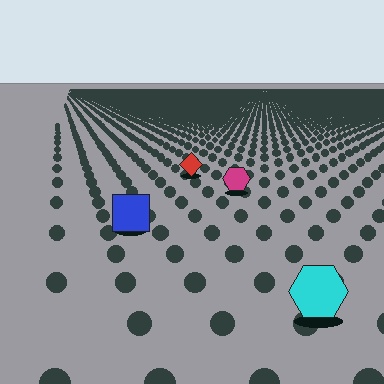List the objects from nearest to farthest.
From nearest to farthest: the cyan hexagon, the blue square, the magenta hexagon, the red diamond.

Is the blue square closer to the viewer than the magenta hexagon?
Yes. The blue square is closer — you can tell from the texture gradient: the ground texture is coarser near it.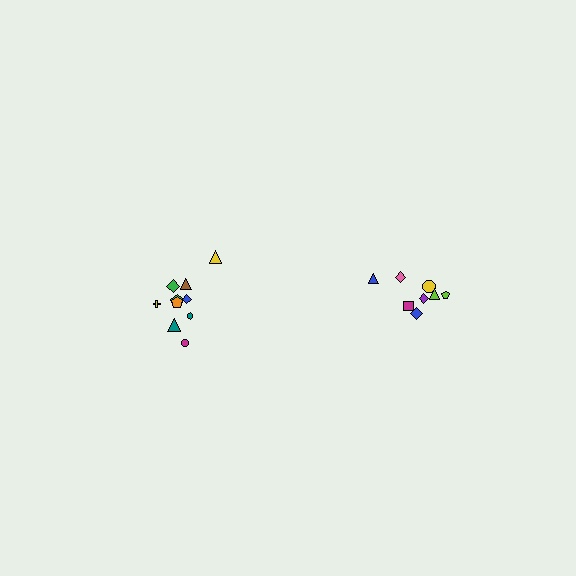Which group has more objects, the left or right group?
The left group.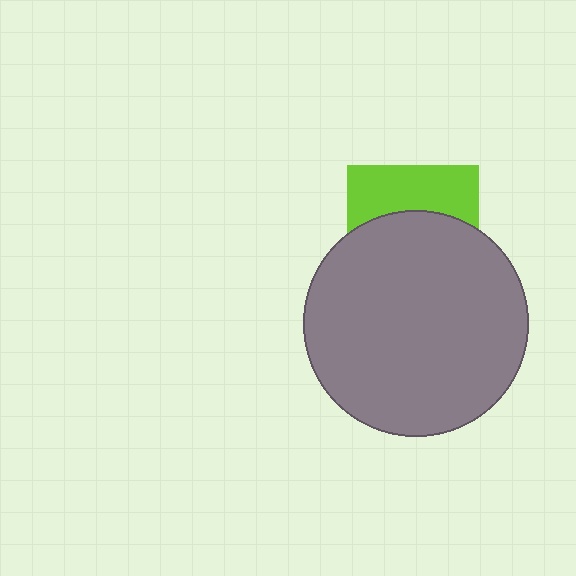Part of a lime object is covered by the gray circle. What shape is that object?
It is a square.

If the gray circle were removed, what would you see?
You would see the complete lime square.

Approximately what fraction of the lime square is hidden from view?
Roughly 61% of the lime square is hidden behind the gray circle.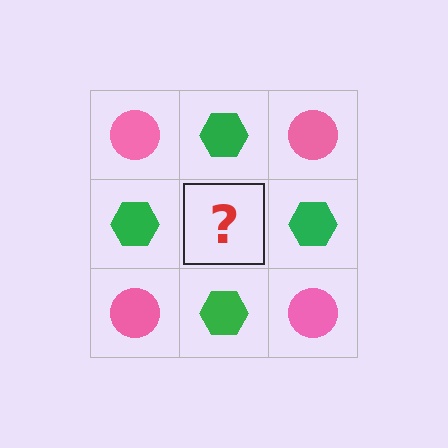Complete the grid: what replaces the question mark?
The question mark should be replaced with a pink circle.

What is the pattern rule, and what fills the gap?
The rule is that it alternates pink circle and green hexagon in a checkerboard pattern. The gap should be filled with a pink circle.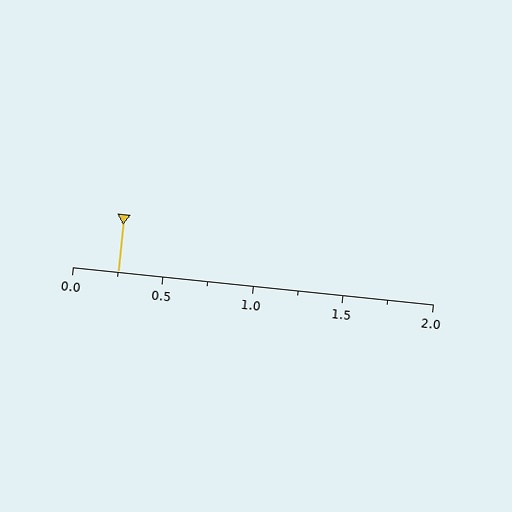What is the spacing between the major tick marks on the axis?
The major ticks are spaced 0.5 apart.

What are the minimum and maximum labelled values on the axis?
The axis runs from 0.0 to 2.0.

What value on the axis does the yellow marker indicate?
The marker indicates approximately 0.25.